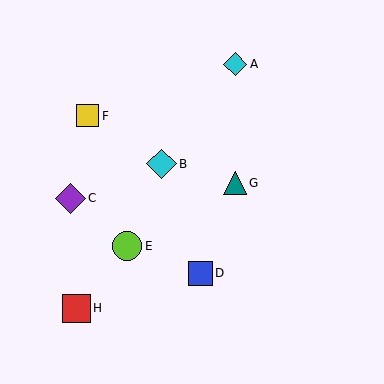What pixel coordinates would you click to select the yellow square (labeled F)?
Click at (87, 116) to select the yellow square F.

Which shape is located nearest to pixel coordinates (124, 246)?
The lime circle (labeled E) at (127, 246) is nearest to that location.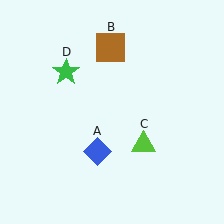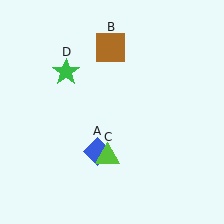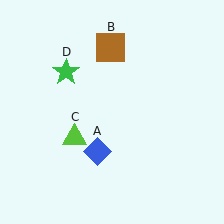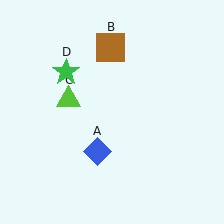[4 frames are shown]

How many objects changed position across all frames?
1 object changed position: lime triangle (object C).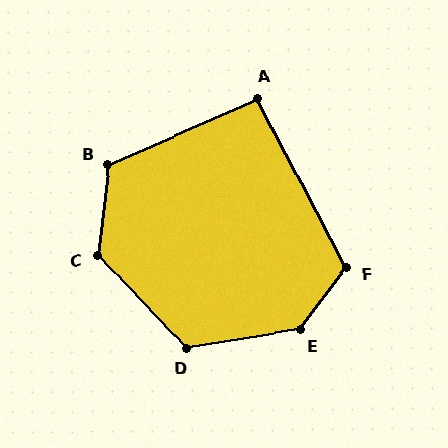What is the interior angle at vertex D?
Approximately 124 degrees (obtuse).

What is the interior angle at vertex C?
Approximately 130 degrees (obtuse).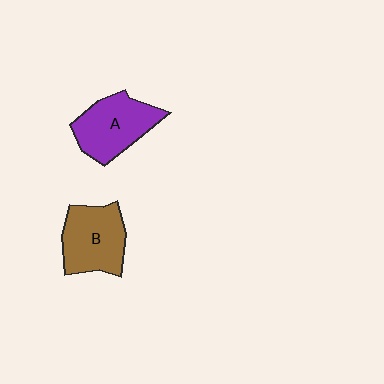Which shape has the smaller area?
Shape B (brown).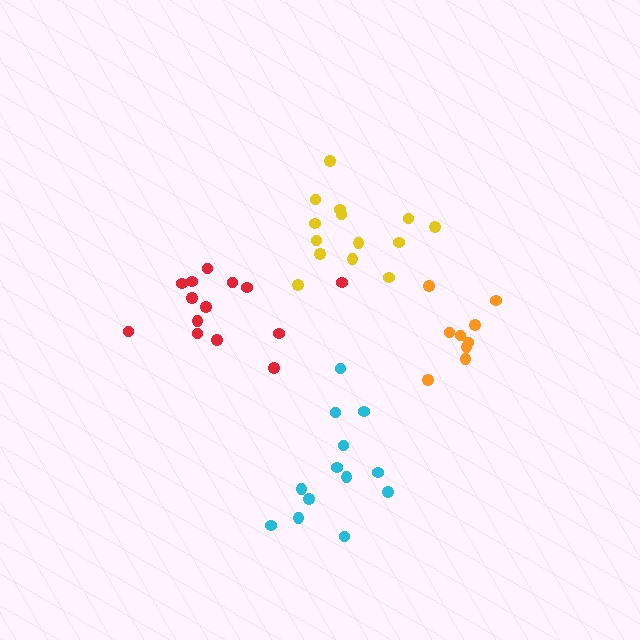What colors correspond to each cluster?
The clusters are colored: orange, yellow, cyan, red.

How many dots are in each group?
Group 1: 9 dots, Group 2: 14 dots, Group 3: 13 dots, Group 4: 14 dots (50 total).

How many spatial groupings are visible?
There are 4 spatial groupings.